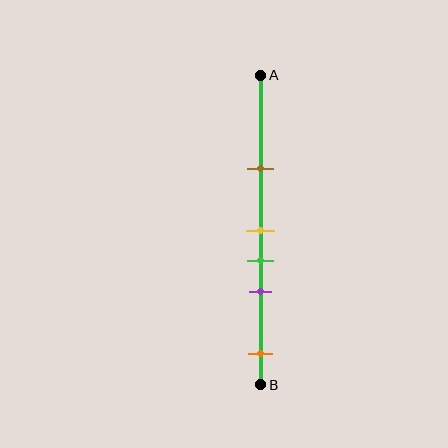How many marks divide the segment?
There are 5 marks dividing the segment.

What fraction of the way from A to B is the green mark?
The green mark is approximately 60% (0.6) of the way from A to B.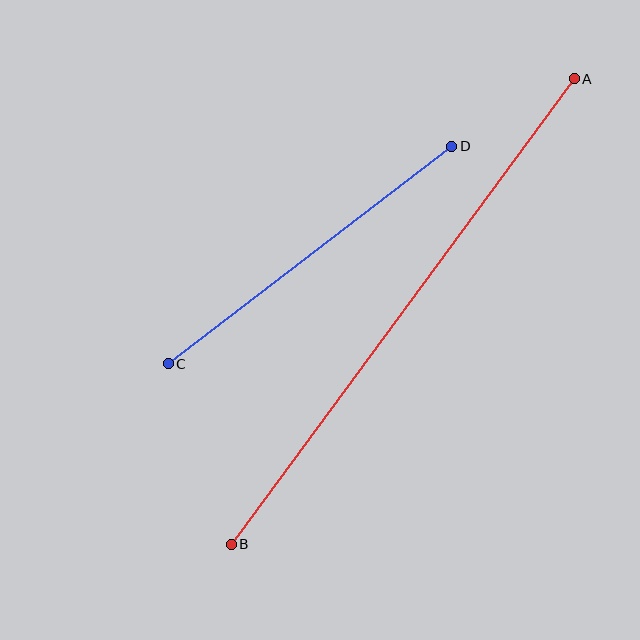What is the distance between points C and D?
The distance is approximately 357 pixels.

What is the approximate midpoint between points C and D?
The midpoint is at approximately (310, 255) pixels.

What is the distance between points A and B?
The distance is approximately 578 pixels.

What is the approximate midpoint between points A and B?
The midpoint is at approximately (403, 312) pixels.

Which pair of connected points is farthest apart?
Points A and B are farthest apart.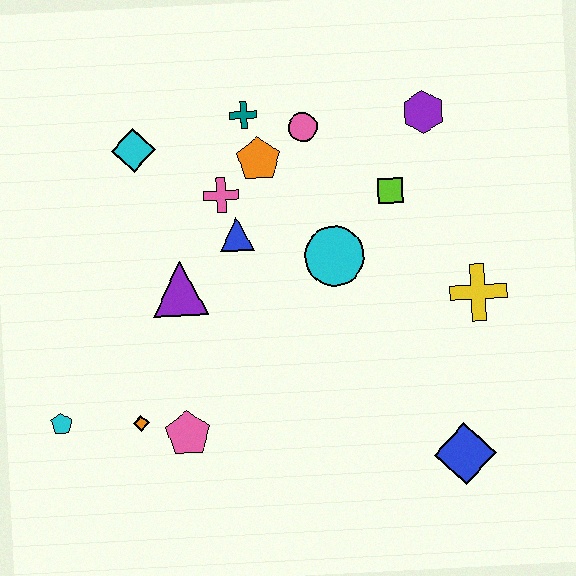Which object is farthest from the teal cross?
The blue diamond is farthest from the teal cross.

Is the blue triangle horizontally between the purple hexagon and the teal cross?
No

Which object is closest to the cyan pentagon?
The orange diamond is closest to the cyan pentagon.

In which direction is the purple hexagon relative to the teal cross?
The purple hexagon is to the right of the teal cross.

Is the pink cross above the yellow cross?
Yes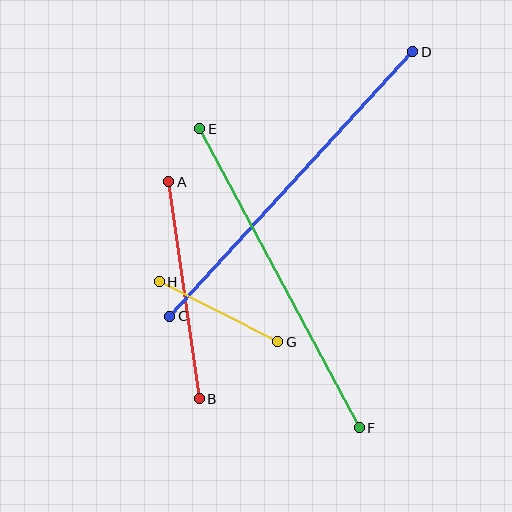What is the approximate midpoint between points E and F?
The midpoint is at approximately (279, 278) pixels.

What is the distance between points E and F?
The distance is approximately 339 pixels.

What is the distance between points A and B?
The distance is approximately 219 pixels.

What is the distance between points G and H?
The distance is approximately 133 pixels.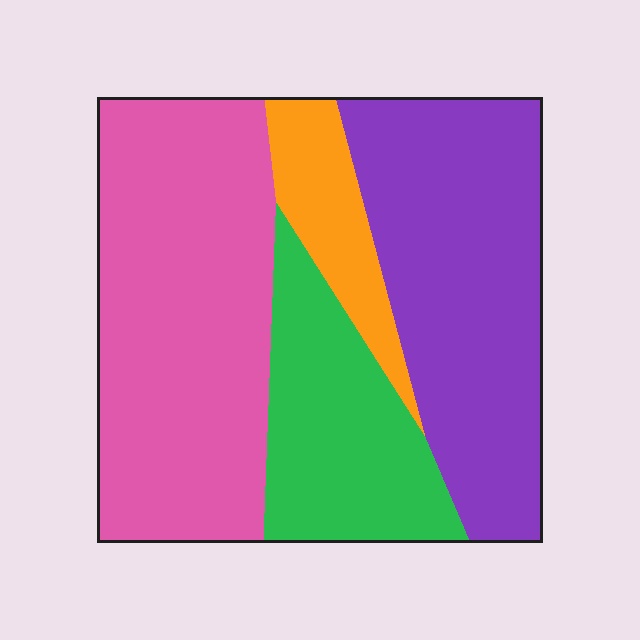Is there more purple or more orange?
Purple.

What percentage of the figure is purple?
Purple takes up about one third (1/3) of the figure.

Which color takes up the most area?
Pink, at roughly 40%.